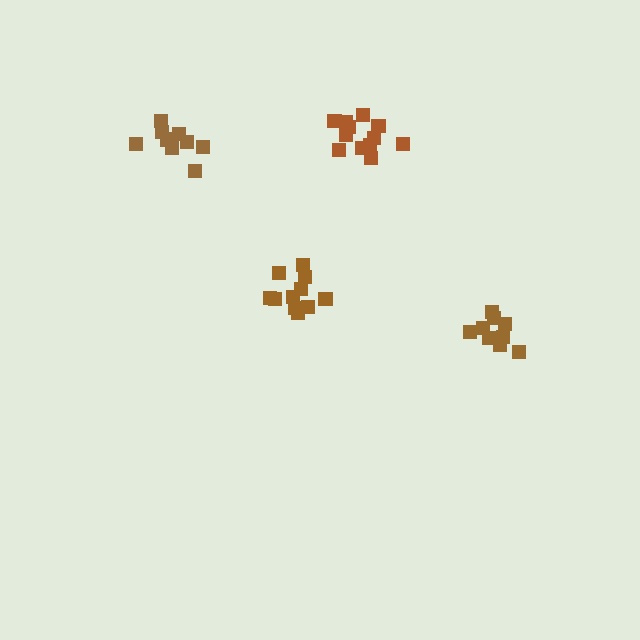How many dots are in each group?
Group 1: 11 dots, Group 2: 12 dots, Group 3: 10 dots, Group 4: 9 dots (42 total).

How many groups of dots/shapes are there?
There are 4 groups.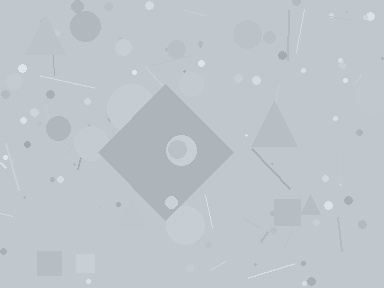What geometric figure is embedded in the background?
A diamond is embedded in the background.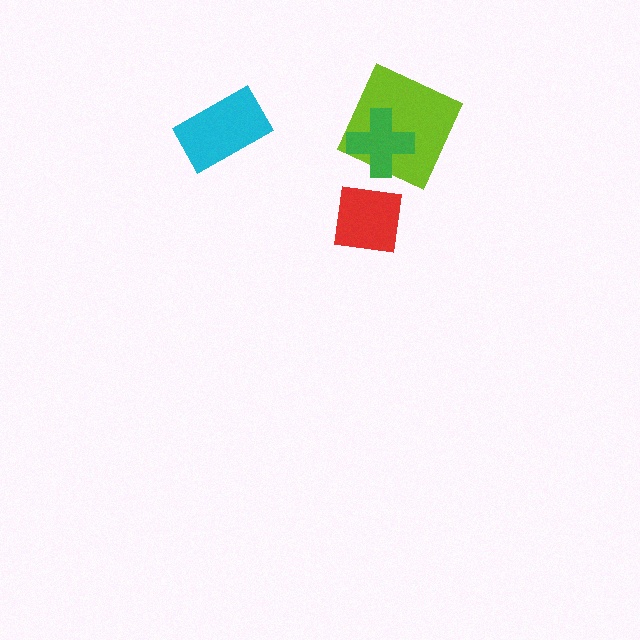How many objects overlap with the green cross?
1 object overlaps with the green cross.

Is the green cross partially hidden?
No, no other shape covers it.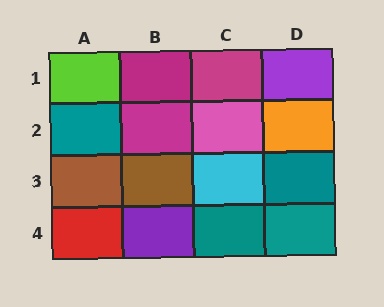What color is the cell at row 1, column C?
Magenta.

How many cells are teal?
4 cells are teal.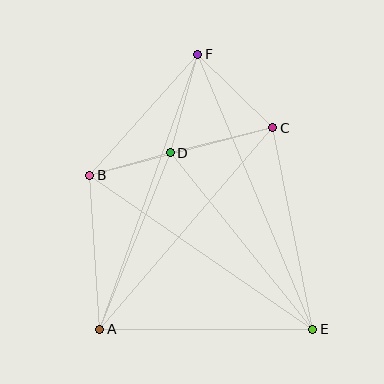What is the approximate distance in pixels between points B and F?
The distance between B and F is approximately 162 pixels.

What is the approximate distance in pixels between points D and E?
The distance between D and E is approximately 227 pixels.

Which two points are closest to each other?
Points B and D are closest to each other.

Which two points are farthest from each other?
Points E and F are farthest from each other.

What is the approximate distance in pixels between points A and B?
The distance between A and B is approximately 154 pixels.